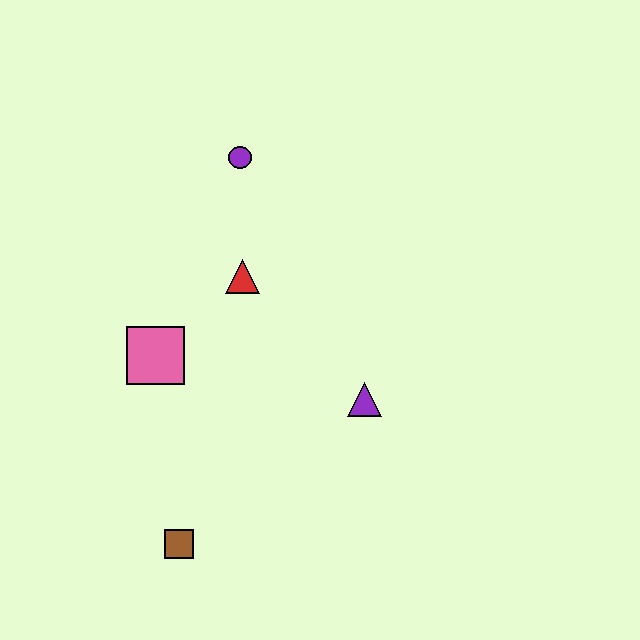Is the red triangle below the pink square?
No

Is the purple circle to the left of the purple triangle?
Yes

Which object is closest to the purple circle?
The red triangle is closest to the purple circle.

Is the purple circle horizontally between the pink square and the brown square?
No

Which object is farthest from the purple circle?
The brown square is farthest from the purple circle.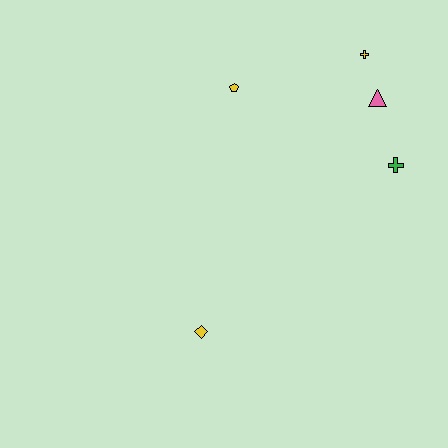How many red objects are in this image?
There are no red objects.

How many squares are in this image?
There are no squares.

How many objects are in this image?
There are 5 objects.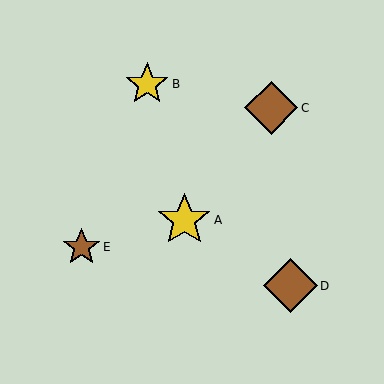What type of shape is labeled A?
Shape A is a yellow star.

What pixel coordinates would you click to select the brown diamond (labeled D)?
Click at (290, 286) to select the brown diamond D.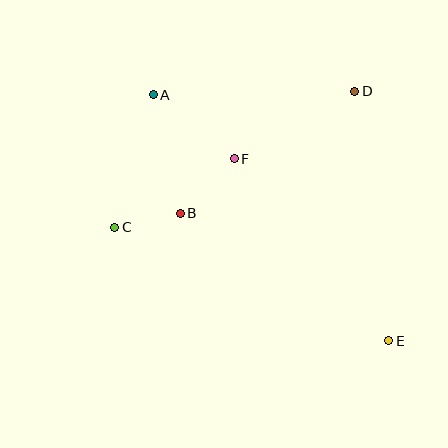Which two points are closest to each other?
Points B and C are closest to each other.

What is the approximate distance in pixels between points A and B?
The distance between A and B is approximately 122 pixels.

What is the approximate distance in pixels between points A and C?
The distance between A and C is approximately 138 pixels.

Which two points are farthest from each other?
Points A and E are farthest from each other.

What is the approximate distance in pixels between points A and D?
The distance between A and D is approximately 202 pixels.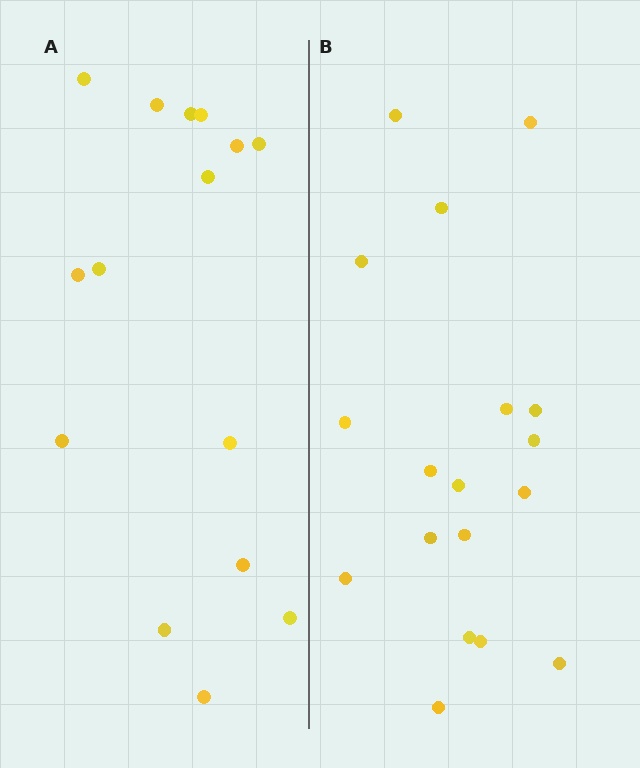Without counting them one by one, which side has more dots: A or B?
Region B (the right region) has more dots.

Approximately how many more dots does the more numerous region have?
Region B has just a few more — roughly 2 or 3 more dots than region A.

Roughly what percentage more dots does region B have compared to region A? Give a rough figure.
About 20% more.